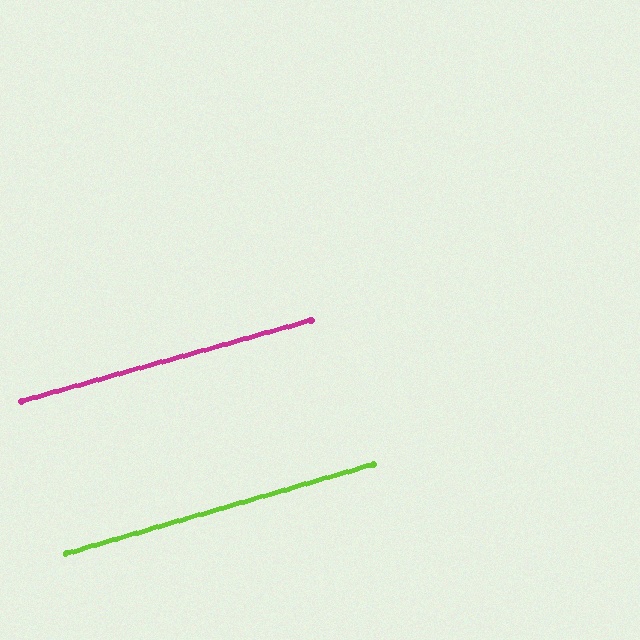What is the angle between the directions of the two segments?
Approximately 1 degree.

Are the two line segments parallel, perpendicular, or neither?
Parallel — their directions differ by only 0.5°.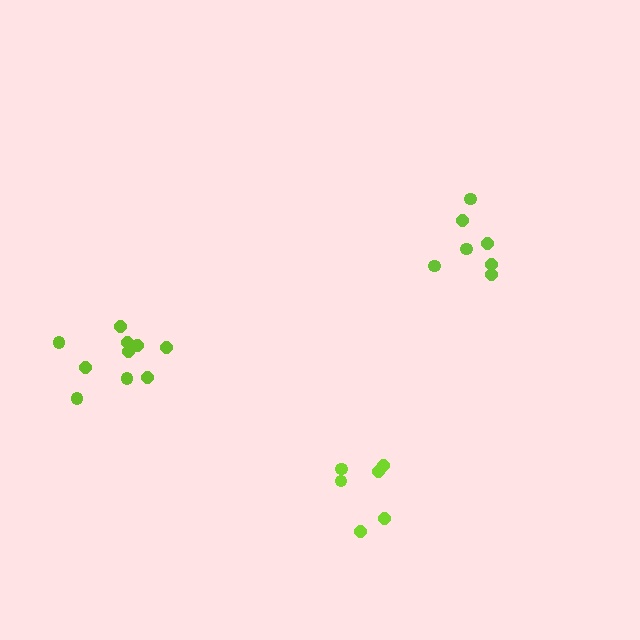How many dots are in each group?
Group 1: 7 dots, Group 2: 10 dots, Group 3: 6 dots (23 total).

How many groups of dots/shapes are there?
There are 3 groups.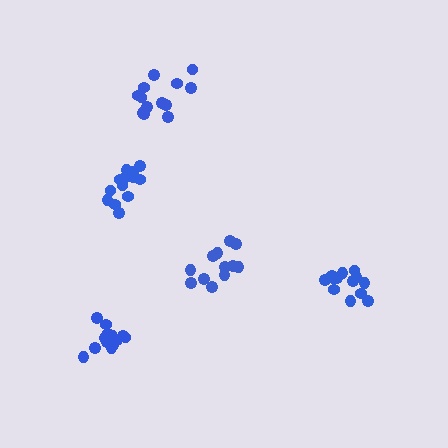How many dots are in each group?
Group 1: 13 dots, Group 2: 12 dots, Group 3: 13 dots, Group 4: 13 dots, Group 5: 14 dots (65 total).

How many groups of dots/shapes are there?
There are 5 groups.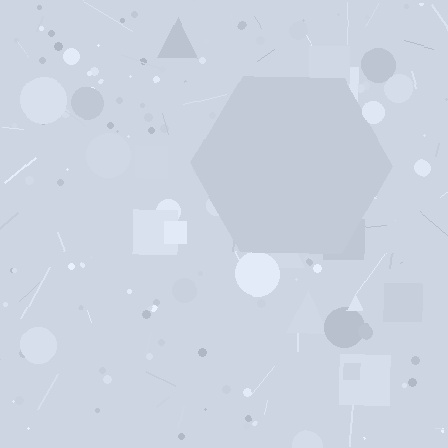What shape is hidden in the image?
A hexagon is hidden in the image.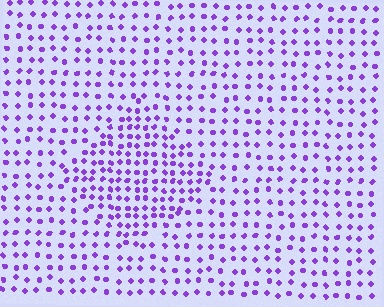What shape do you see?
I see a diamond.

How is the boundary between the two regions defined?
The boundary is defined by a change in element density (approximately 1.7x ratio). All elements are the same color, size, and shape.